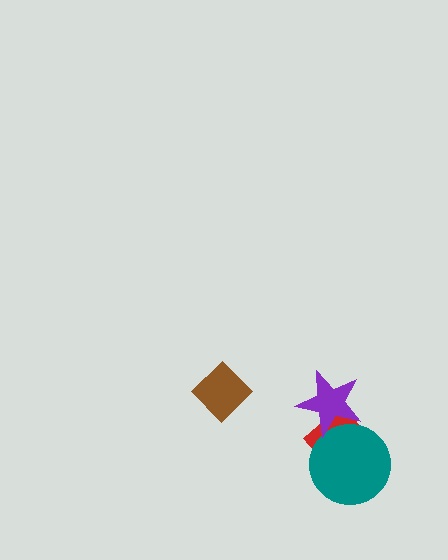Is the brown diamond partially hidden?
No, no other shape covers it.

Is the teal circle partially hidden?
Yes, it is partially covered by another shape.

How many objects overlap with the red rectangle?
2 objects overlap with the red rectangle.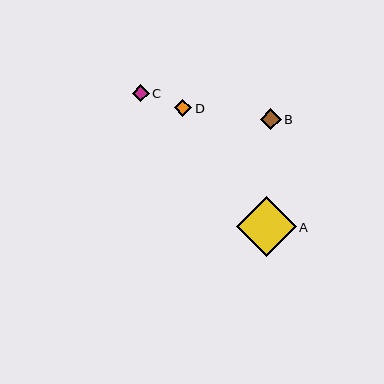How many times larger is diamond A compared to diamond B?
Diamond A is approximately 2.9 times the size of diamond B.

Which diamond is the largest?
Diamond A is the largest with a size of approximately 60 pixels.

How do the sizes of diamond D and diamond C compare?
Diamond D and diamond C are approximately the same size.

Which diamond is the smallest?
Diamond C is the smallest with a size of approximately 17 pixels.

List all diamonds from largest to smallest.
From largest to smallest: A, B, D, C.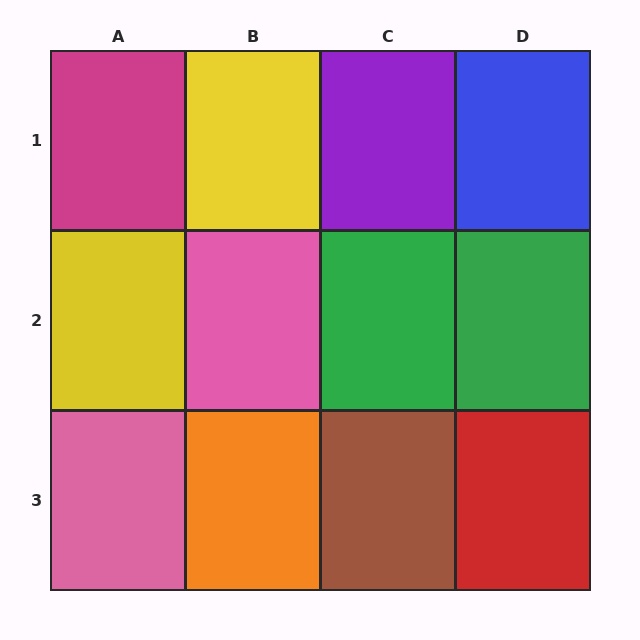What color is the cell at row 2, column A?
Yellow.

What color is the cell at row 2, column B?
Pink.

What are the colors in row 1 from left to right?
Magenta, yellow, purple, blue.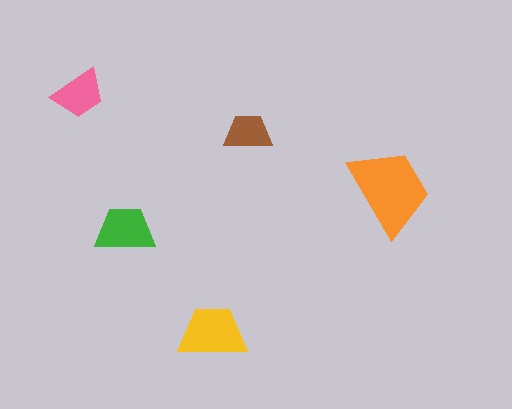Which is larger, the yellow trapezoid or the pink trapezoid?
The yellow one.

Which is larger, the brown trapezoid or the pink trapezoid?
The pink one.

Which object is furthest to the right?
The orange trapezoid is rightmost.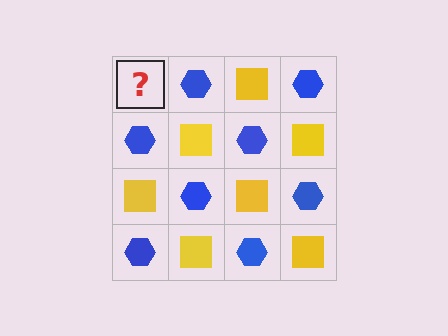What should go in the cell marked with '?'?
The missing cell should contain a yellow square.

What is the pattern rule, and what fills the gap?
The rule is that it alternates yellow square and blue hexagon in a checkerboard pattern. The gap should be filled with a yellow square.